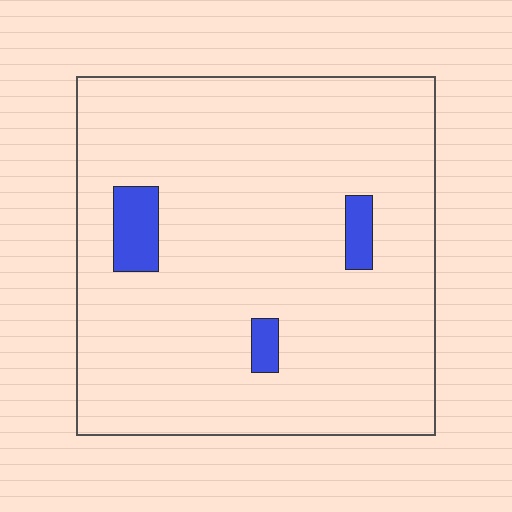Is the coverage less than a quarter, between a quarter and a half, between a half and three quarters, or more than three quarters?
Less than a quarter.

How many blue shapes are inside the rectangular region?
3.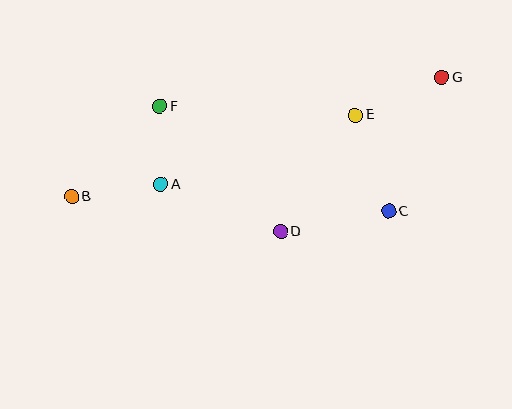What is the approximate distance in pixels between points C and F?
The distance between C and F is approximately 252 pixels.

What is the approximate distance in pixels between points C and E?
The distance between C and E is approximately 101 pixels.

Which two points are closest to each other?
Points A and F are closest to each other.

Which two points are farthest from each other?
Points B and G are farthest from each other.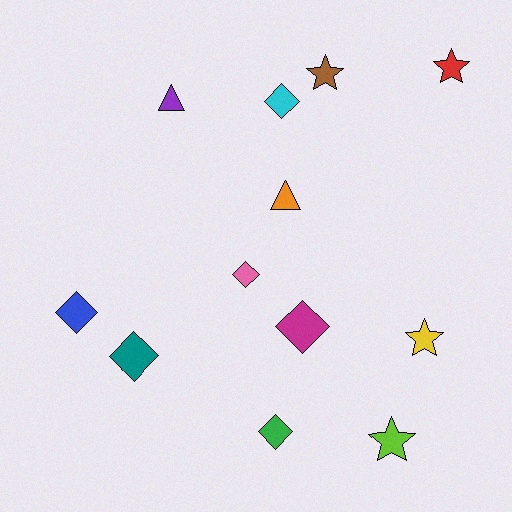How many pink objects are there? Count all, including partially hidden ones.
There is 1 pink object.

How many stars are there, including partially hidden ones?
There are 4 stars.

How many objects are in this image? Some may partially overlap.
There are 12 objects.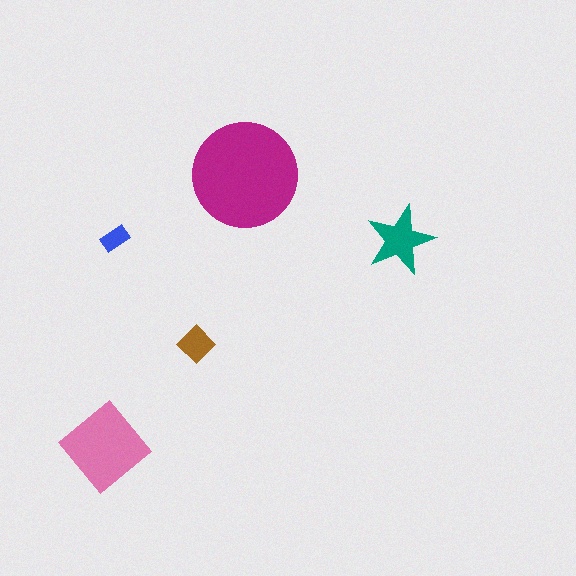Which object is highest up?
The magenta circle is topmost.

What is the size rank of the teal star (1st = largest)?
3rd.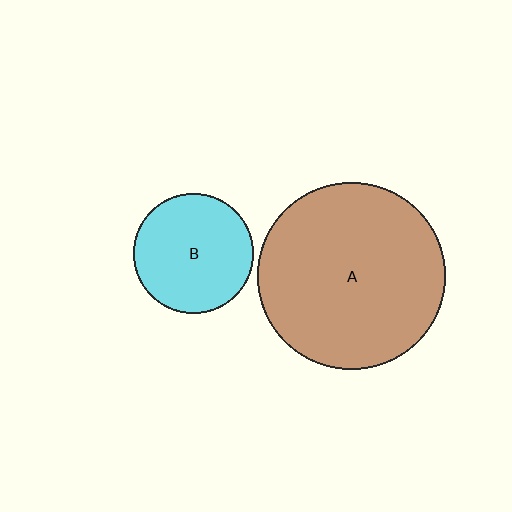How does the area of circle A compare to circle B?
Approximately 2.5 times.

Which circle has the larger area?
Circle A (brown).